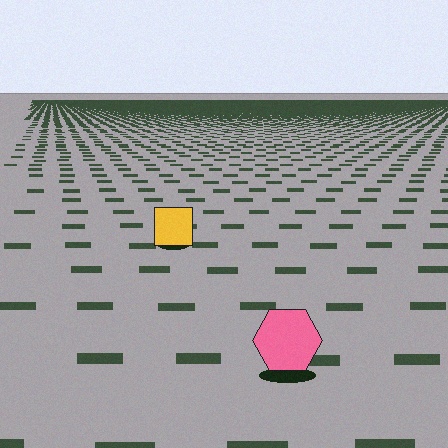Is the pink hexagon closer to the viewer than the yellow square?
Yes. The pink hexagon is closer — you can tell from the texture gradient: the ground texture is coarser near it.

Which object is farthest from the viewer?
The yellow square is farthest from the viewer. It appears smaller and the ground texture around it is denser.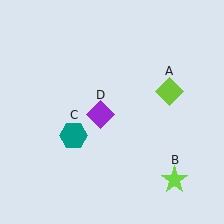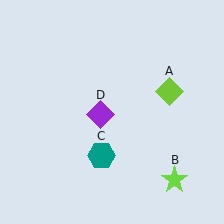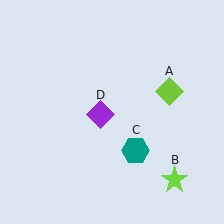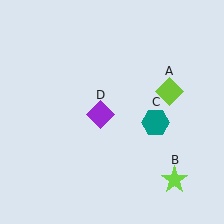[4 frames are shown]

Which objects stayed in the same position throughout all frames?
Lime diamond (object A) and lime star (object B) and purple diamond (object D) remained stationary.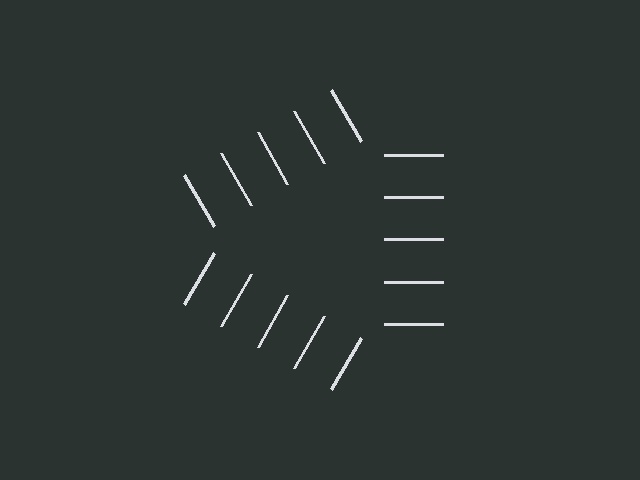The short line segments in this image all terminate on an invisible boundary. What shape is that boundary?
An illusory triangle — the line segments terminate on its edges but no continuous stroke is drawn.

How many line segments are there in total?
15 — 5 along each of the 3 edges.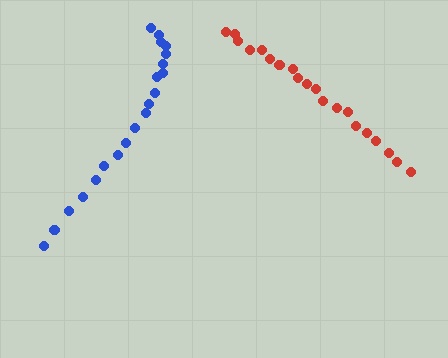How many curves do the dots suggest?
There are 2 distinct paths.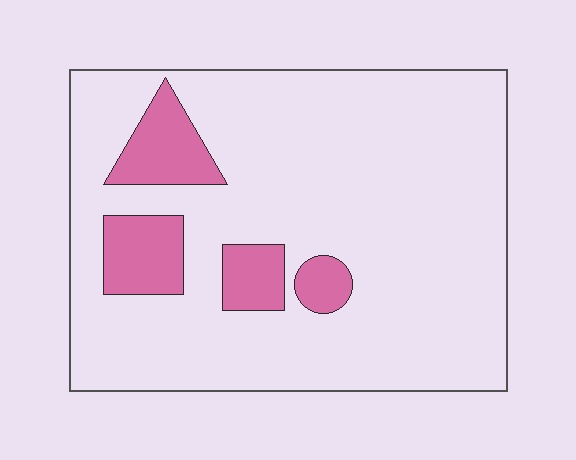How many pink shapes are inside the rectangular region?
4.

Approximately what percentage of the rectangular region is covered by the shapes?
Approximately 15%.